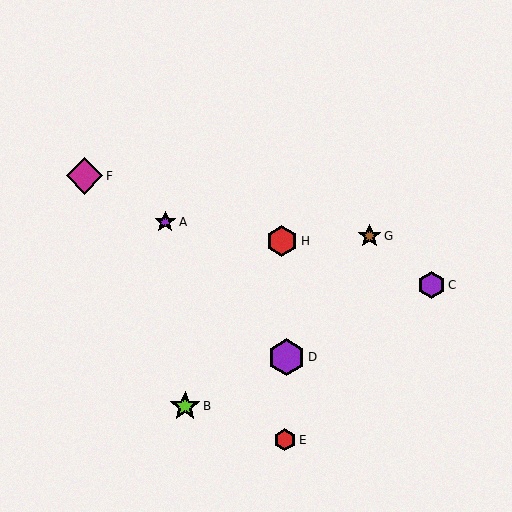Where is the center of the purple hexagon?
The center of the purple hexagon is at (286, 357).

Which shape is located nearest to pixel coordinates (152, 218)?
The purple star (labeled A) at (165, 222) is nearest to that location.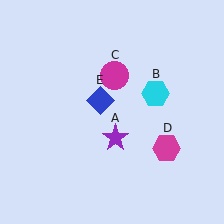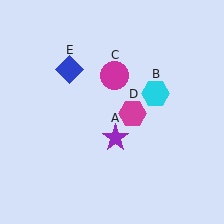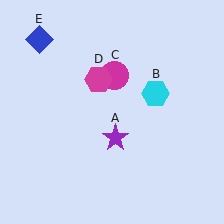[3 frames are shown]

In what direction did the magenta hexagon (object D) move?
The magenta hexagon (object D) moved up and to the left.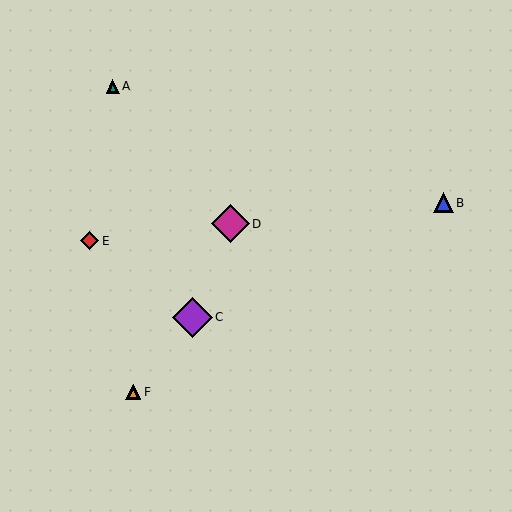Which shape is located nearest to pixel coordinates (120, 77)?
The teal triangle (labeled A) at (113, 86) is nearest to that location.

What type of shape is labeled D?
Shape D is a magenta diamond.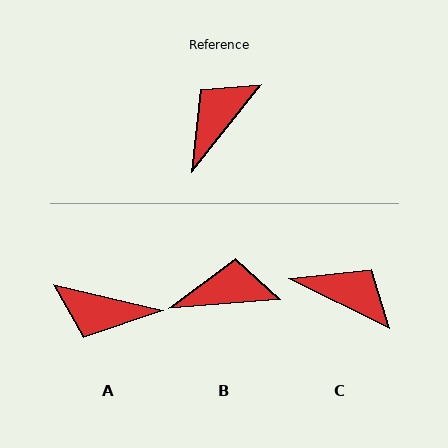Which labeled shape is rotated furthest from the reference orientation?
A, about 115 degrees away.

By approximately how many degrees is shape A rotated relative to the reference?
Approximately 115 degrees counter-clockwise.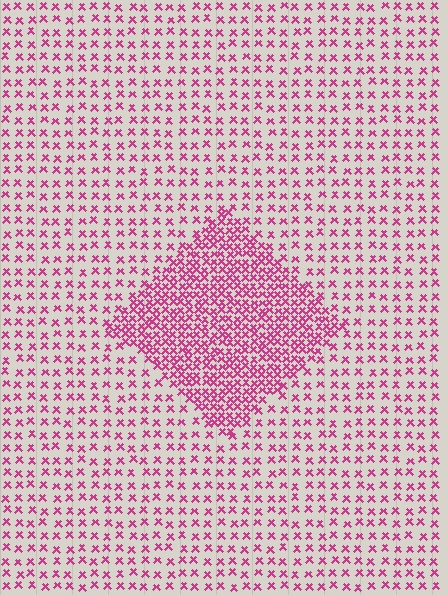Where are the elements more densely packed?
The elements are more densely packed inside the diamond boundary.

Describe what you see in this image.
The image contains small magenta elements arranged at two different densities. A diamond-shaped region is visible where the elements are more densely packed than the surrounding area.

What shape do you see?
I see a diamond.